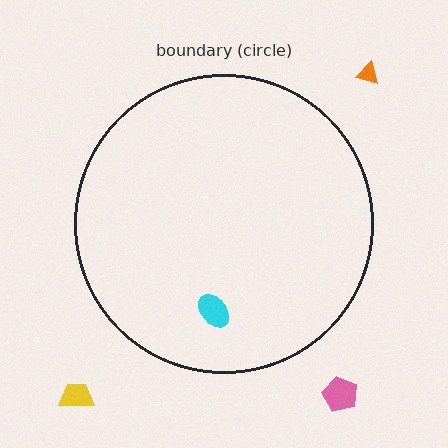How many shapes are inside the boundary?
1 inside, 3 outside.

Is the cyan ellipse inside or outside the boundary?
Inside.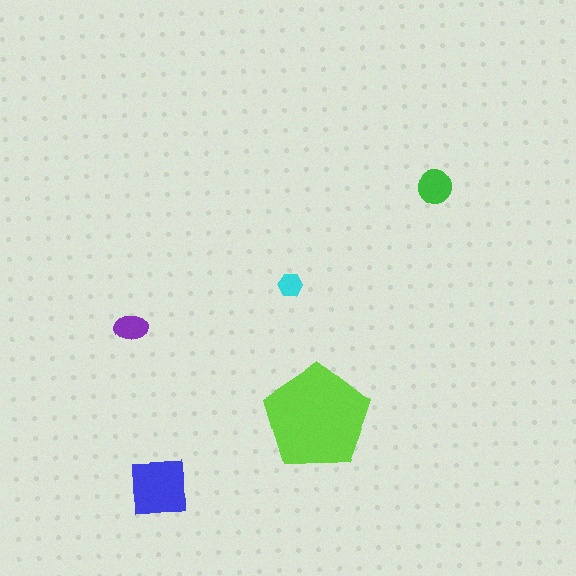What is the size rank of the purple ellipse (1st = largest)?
4th.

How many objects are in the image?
There are 5 objects in the image.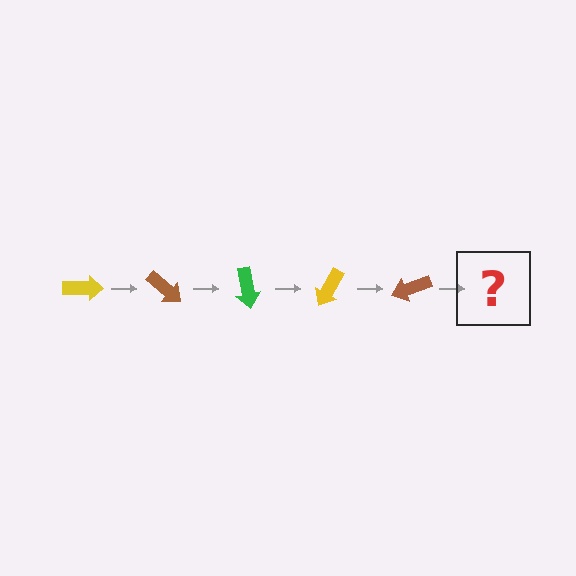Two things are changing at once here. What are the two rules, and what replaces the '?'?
The two rules are that it rotates 40 degrees each step and the color cycles through yellow, brown, and green. The '?' should be a green arrow, rotated 200 degrees from the start.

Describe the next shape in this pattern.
It should be a green arrow, rotated 200 degrees from the start.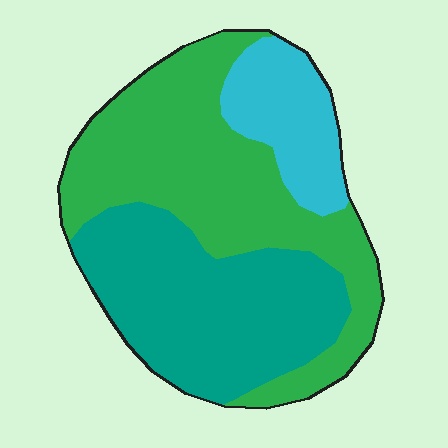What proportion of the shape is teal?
Teal covers about 40% of the shape.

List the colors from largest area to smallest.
From largest to smallest: green, teal, cyan.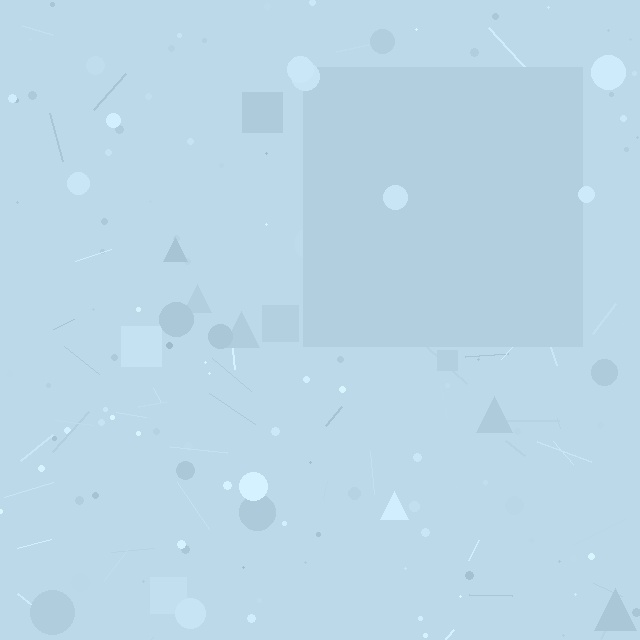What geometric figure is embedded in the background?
A square is embedded in the background.